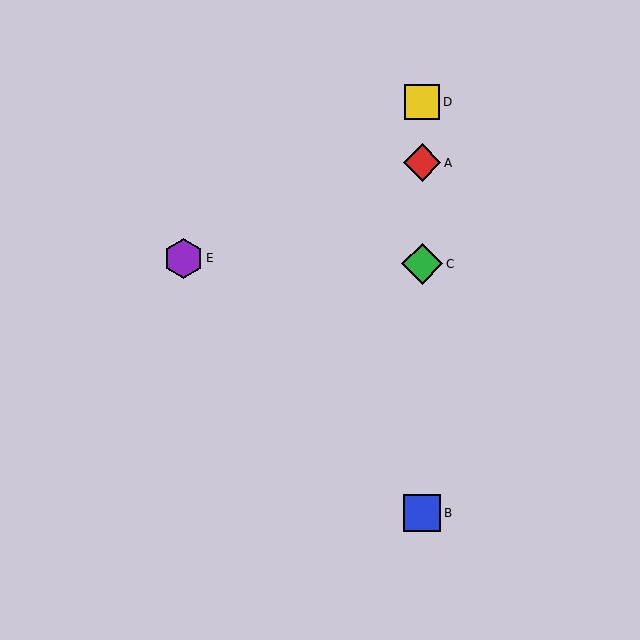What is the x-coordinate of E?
Object E is at x≈183.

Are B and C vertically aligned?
Yes, both are at x≈422.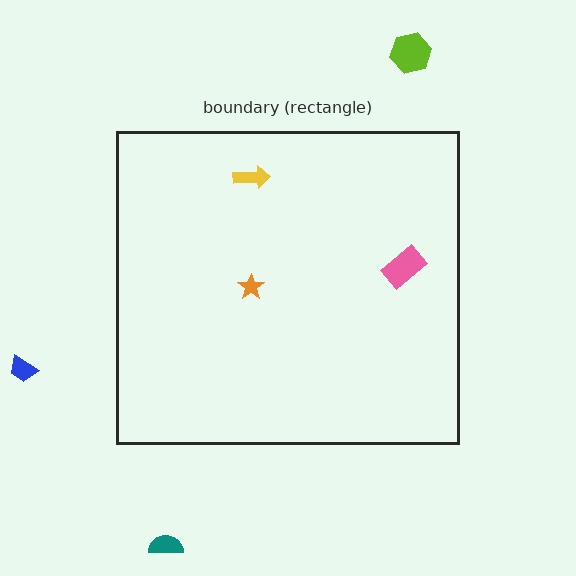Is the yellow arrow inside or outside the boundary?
Inside.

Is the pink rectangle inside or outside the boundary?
Inside.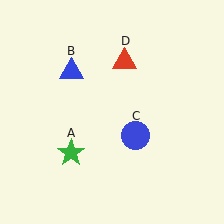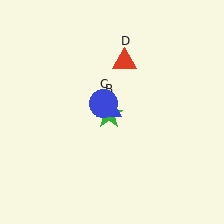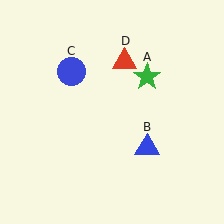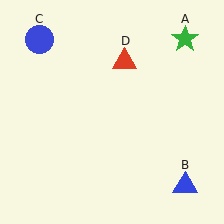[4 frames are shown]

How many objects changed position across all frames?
3 objects changed position: green star (object A), blue triangle (object B), blue circle (object C).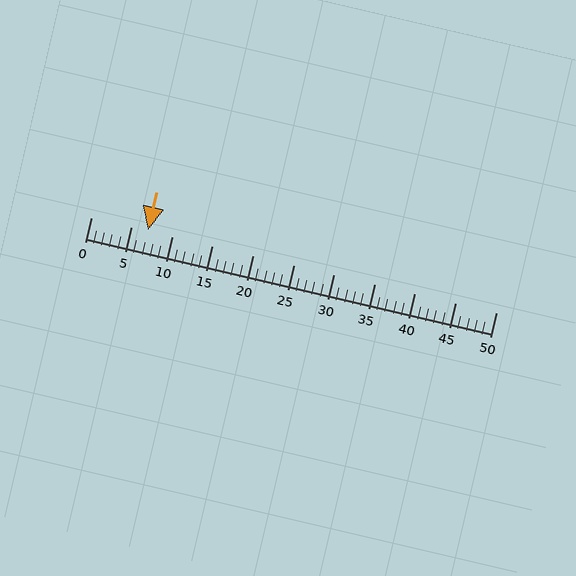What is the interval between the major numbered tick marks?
The major tick marks are spaced 5 units apart.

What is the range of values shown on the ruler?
The ruler shows values from 0 to 50.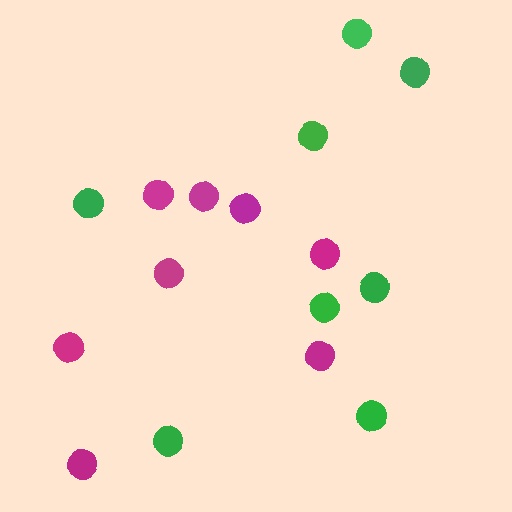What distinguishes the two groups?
There are 2 groups: one group of magenta circles (8) and one group of green circles (8).